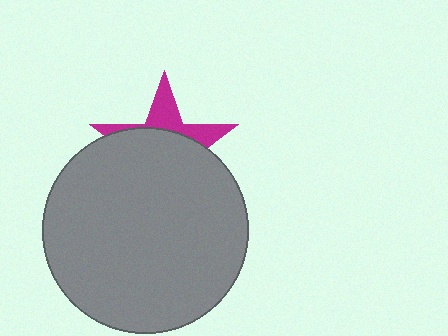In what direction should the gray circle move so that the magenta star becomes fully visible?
The gray circle should move down. That is the shortest direction to clear the overlap and leave the magenta star fully visible.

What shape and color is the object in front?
The object in front is a gray circle.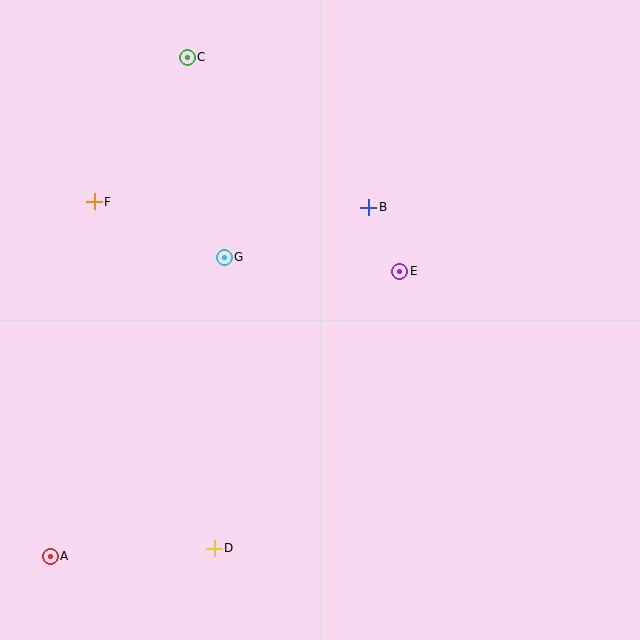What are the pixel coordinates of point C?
Point C is at (187, 57).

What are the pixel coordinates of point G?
Point G is at (224, 257).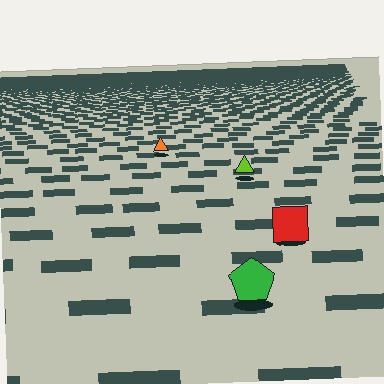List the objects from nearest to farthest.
From nearest to farthest: the green pentagon, the red square, the lime triangle, the orange triangle.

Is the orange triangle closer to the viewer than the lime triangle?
No. The lime triangle is closer — you can tell from the texture gradient: the ground texture is coarser near it.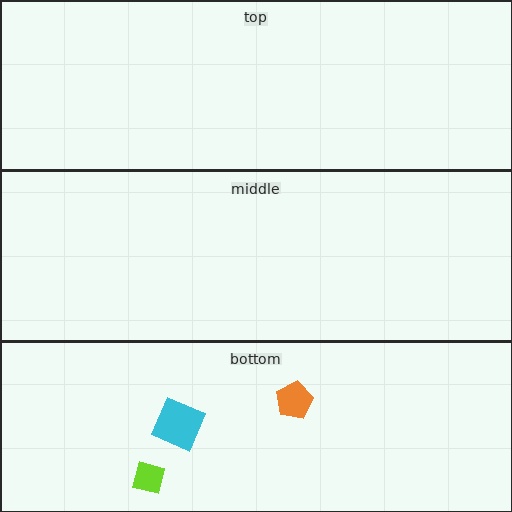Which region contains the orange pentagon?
The bottom region.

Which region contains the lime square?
The bottom region.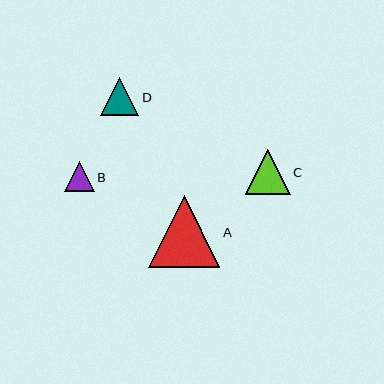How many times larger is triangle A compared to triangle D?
Triangle A is approximately 1.9 times the size of triangle D.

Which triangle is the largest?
Triangle A is the largest with a size of approximately 71 pixels.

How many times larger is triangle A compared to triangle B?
Triangle A is approximately 2.4 times the size of triangle B.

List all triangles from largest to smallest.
From largest to smallest: A, C, D, B.